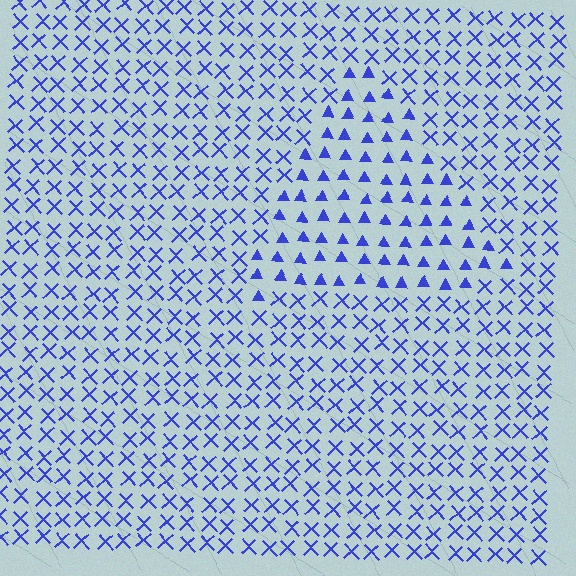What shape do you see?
I see a triangle.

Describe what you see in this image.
The image is filled with small blue elements arranged in a uniform grid. A triangle-shaped region contains triangles, while the surrounding area contains X marks. The boundary is defined purely by the change in element shape.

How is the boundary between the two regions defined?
The boundary is defined by a change in element shape: triangles inside vs. X marks outside. All elements share the same color and spacing.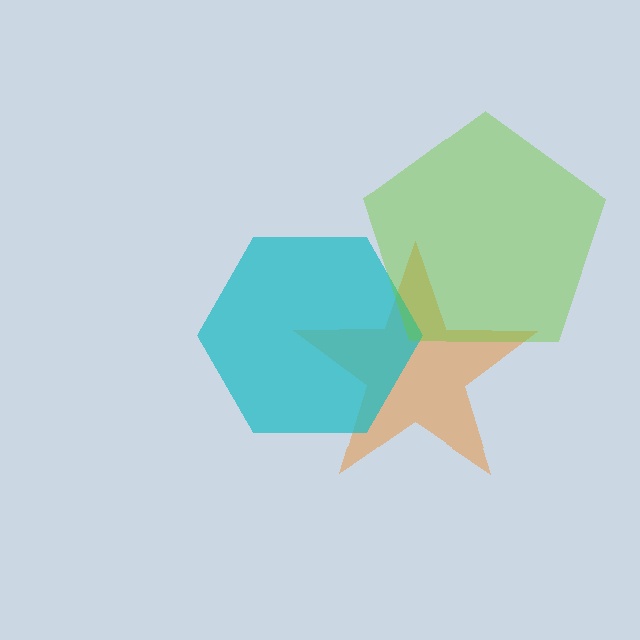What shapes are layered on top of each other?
The layered shapes are: an orange star, a cyan hexagon, a lime pentagon.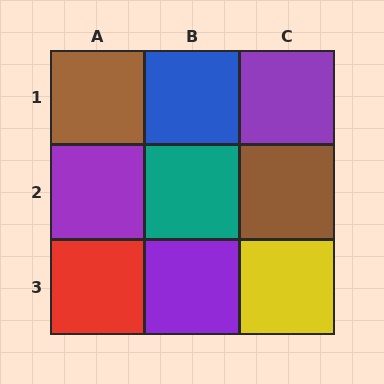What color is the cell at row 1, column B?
Blue.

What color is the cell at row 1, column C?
Purple.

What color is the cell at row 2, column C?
Brown.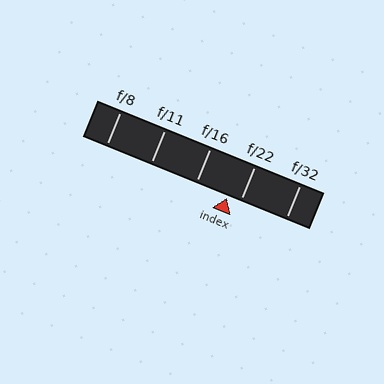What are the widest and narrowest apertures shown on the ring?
The widest aperture shown is f/8 and the narrowest is f/32.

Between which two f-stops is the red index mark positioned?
The index mark is between f/16 and f/22.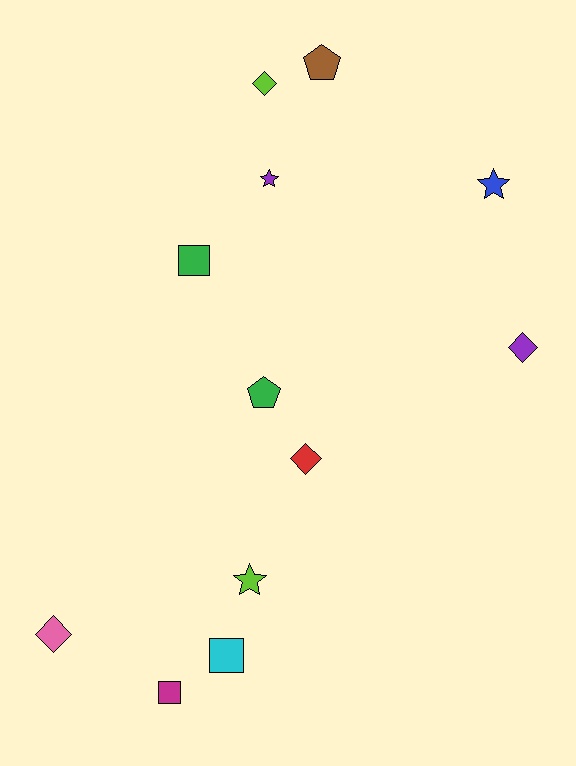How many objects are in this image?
There are 12 objects.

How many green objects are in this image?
There are 2 green objects.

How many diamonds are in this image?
There are 4 diamonds.